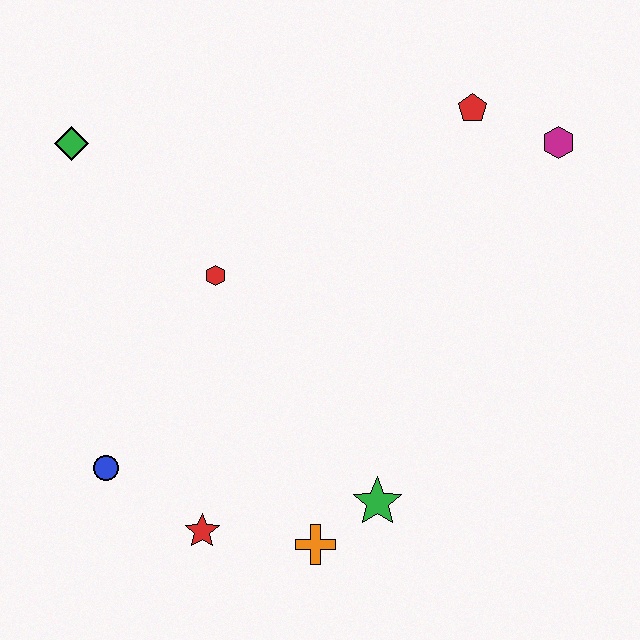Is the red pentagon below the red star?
No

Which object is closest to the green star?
The orange cross is closest to the green star.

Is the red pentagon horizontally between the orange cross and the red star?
No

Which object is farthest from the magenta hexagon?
The blue circle is farthest from the magenta hexagon.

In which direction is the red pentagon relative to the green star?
The red pentagon is above the green star.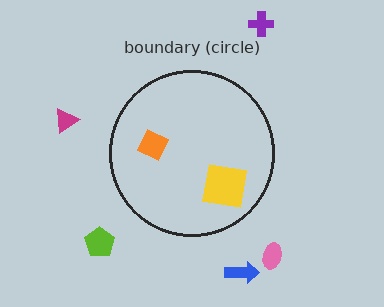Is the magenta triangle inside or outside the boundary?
Outside.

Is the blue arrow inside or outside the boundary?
Outside.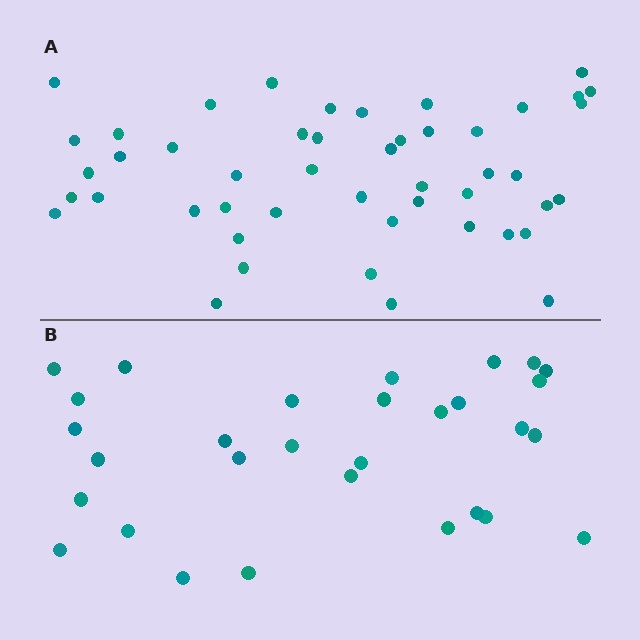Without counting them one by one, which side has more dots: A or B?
Region A (the top region) has more dots.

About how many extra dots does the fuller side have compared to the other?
Region A has approximately 20 more dots than region B.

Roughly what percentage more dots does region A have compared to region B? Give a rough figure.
About 60% more.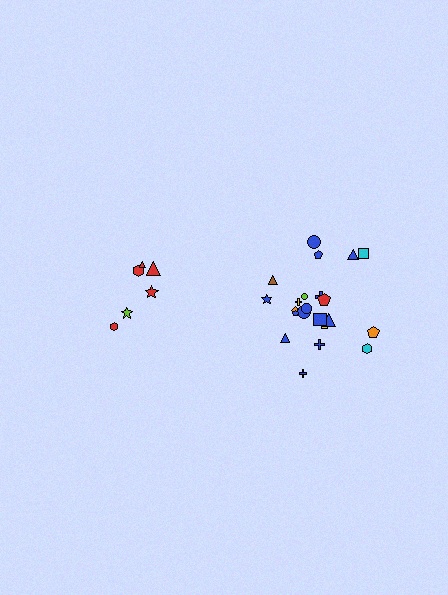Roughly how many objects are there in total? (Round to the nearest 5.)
Roughly 30 objects in total.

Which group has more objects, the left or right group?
The right group.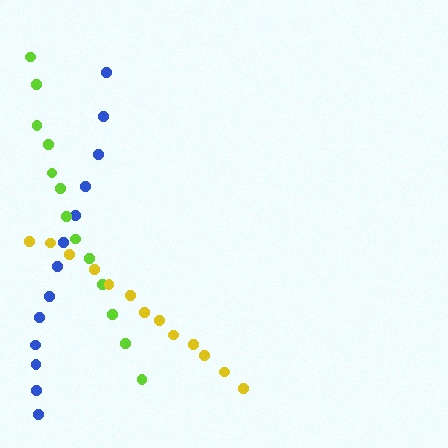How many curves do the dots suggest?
There are 3 distinct paths.